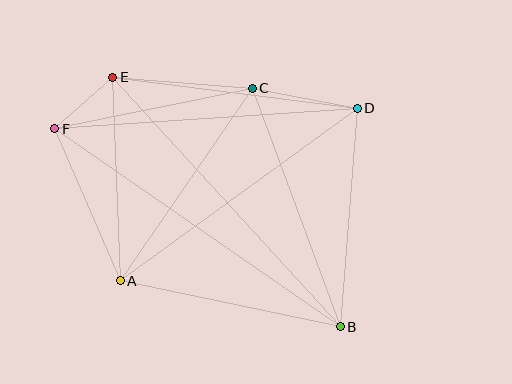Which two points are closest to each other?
Points E and F are closest to each other.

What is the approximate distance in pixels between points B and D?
The distance between B and D is approximately 219 pixels.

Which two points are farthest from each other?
Points B and F are farthest from each other.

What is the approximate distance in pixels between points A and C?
The distance between A and C is approximately 233 pixels.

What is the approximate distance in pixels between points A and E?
The distance between A and E is approximately 204 pixels.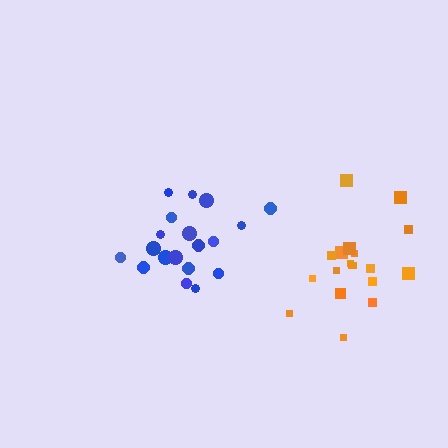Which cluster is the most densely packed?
Blue.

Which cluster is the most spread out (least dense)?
Orange.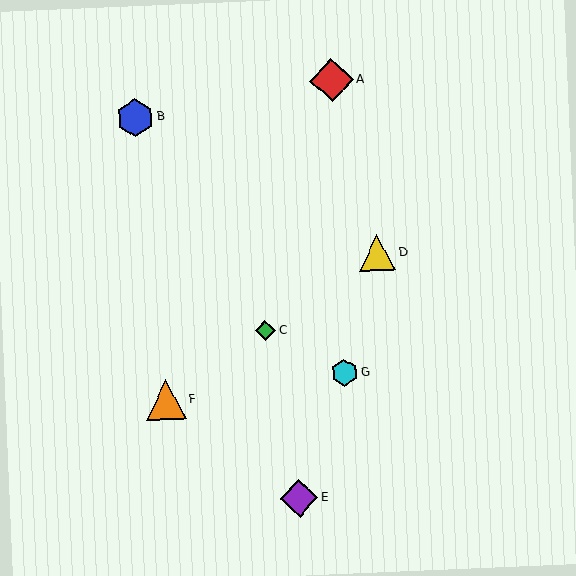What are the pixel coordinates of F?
Object F is at (166, 400).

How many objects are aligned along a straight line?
3 objects (C, D, F) are aligned along a straight line.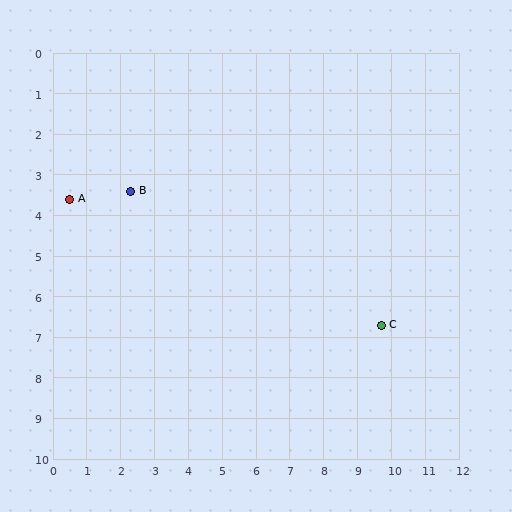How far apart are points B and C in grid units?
Points B and C are about 8.1 grid units apart.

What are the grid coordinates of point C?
Point C is at approximately (9.7, 6.7).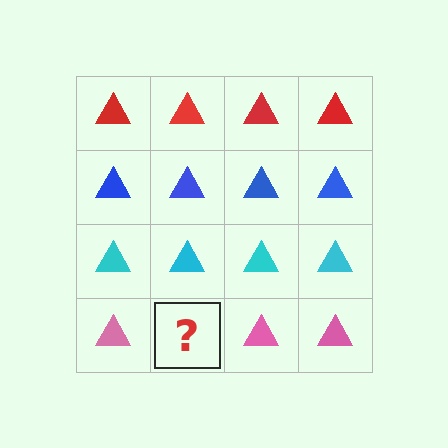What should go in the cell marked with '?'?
The missing cell should contain a pink triangle.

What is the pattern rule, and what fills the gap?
The rule is that each row has a consistent color. The gap should be filled with a pink triangle.